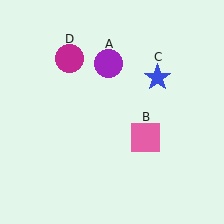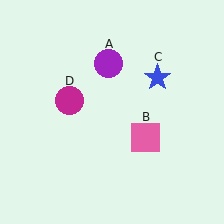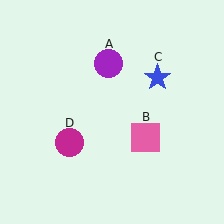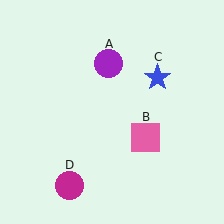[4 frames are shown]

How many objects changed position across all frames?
1 object changed position: magenta circle (object D).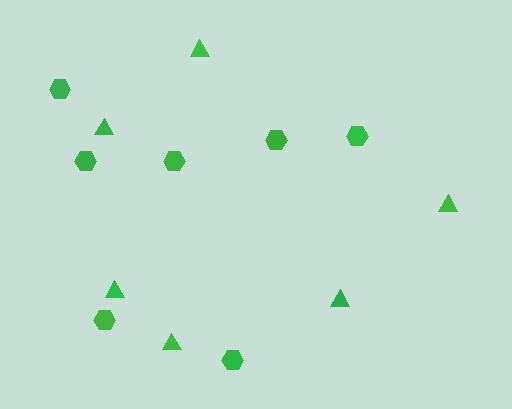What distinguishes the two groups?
There are 2 groups: one group of triangles (6) and one group of hexagons (7).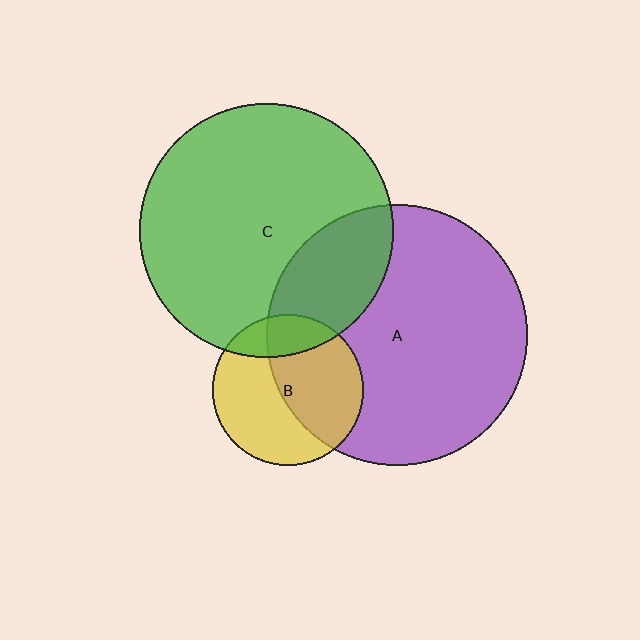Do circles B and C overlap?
Yes.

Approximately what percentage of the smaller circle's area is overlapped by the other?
Approximately 20%.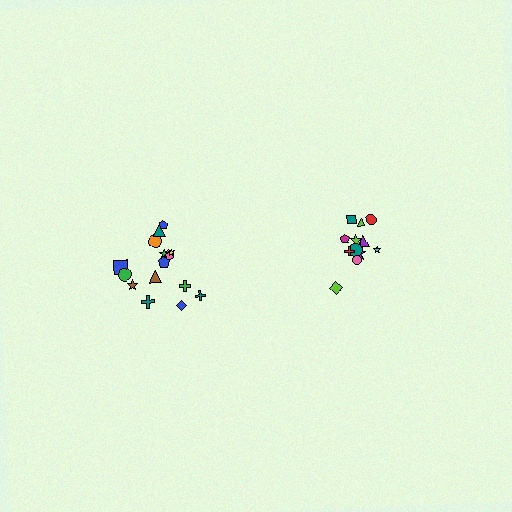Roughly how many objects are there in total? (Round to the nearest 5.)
Roughly 25 objects in total.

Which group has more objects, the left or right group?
The left group.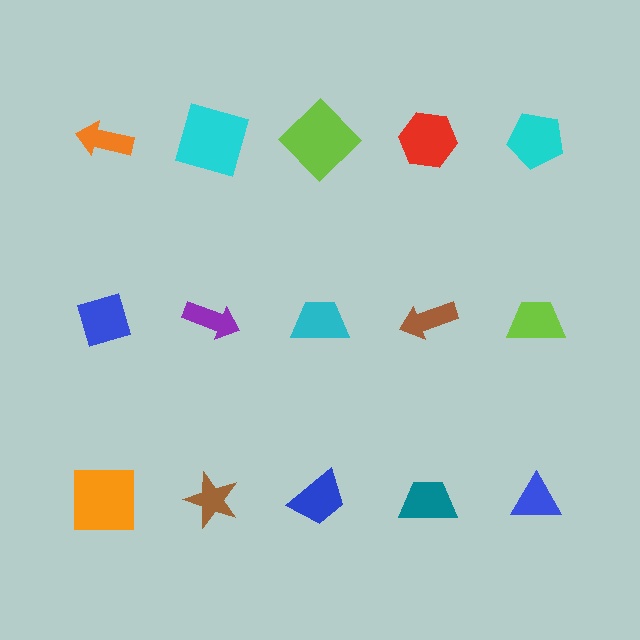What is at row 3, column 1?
An orange square.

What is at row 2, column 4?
A brown arrow.